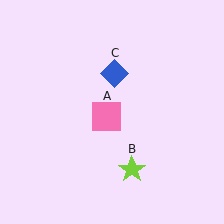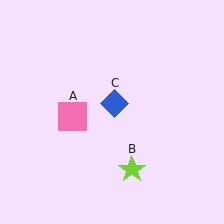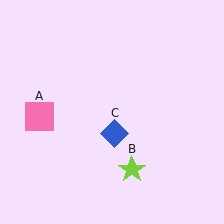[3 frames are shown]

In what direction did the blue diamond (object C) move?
The blue diamond (object C) moved down.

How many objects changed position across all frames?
2 objects changed position: pink square (object A), blue diamond (object C).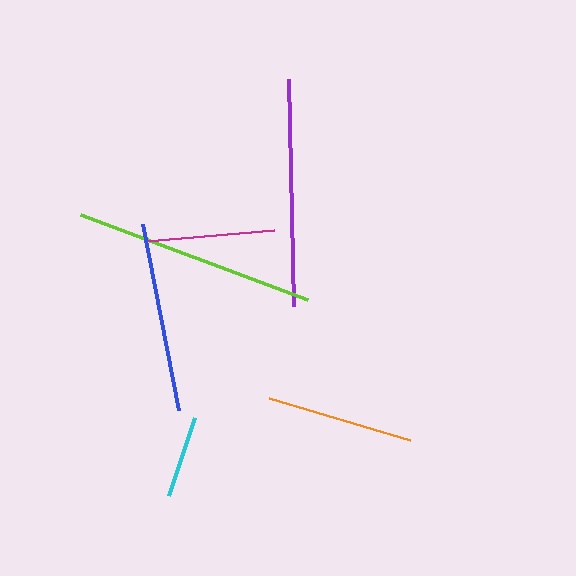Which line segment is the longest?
The lime line is the longest at approximately 243 pixels.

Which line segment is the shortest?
The cyan line is the shortest at approximately 82 pixels.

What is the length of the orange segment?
The orange segment is approximately 148 pixels long.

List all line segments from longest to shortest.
From longest to shortest: lime, purple, blue, orange, magenta, cyan.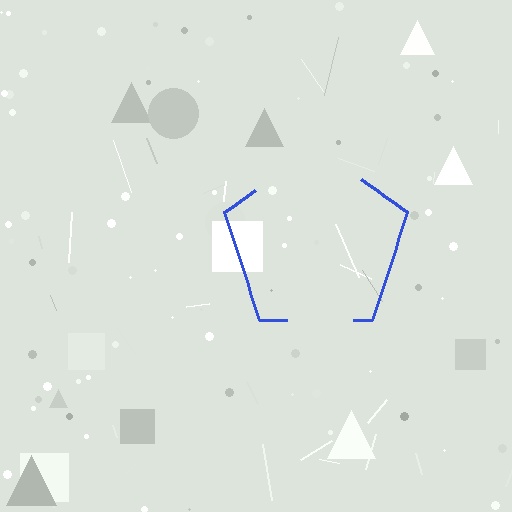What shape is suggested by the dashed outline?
The dashed outline suggests a pentagon.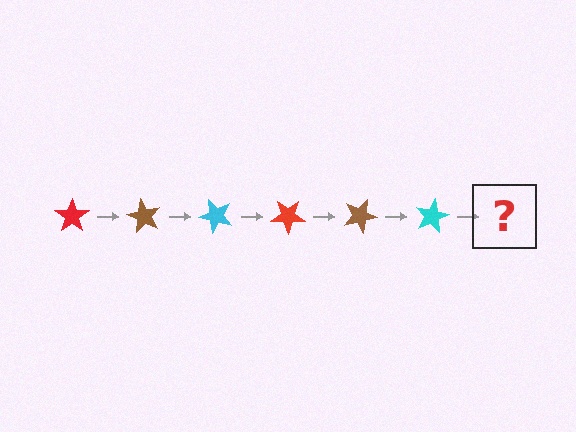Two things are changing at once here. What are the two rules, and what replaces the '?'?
The two rules are that it rotates 60 degrees each step and the color cycles through red, brown, and cyan. The '?' should be a red star, rotated 360 degrees from the start.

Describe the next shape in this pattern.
It should be a red star, rotated 360 degrees from the start.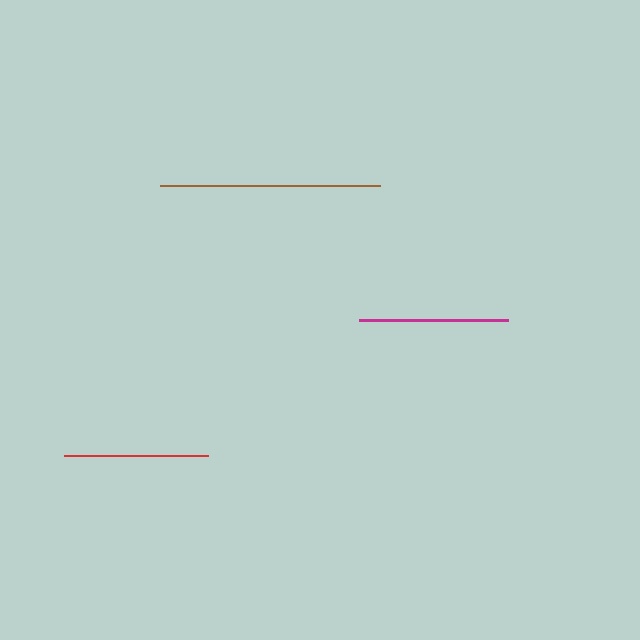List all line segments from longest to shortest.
From longest to shortest: brown, magenta, red.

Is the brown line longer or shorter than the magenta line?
The brown line is longer than the magenta line.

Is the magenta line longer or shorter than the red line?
The magenta line is longer than the red line.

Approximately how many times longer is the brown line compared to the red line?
The brown line is approximately 1.5 times the length of the red line.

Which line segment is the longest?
The brown line is the longest at approximately 220 pixels.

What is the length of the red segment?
The red segment is approximately 144 pixels long.